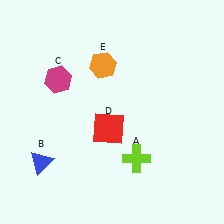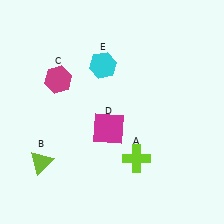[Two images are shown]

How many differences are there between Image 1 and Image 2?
There are 3 differences between the two images.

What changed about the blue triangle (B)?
In Image 1, B is blue. In Image 2, it changed to lime.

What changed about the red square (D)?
In Image 1, D is red. In Image 2, it changed to magenta.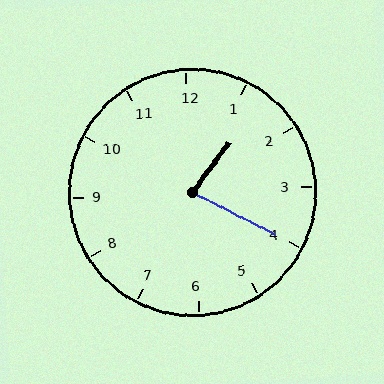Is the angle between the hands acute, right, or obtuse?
It is acute.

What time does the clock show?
1:20.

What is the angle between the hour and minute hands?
Approximately 80 degrees.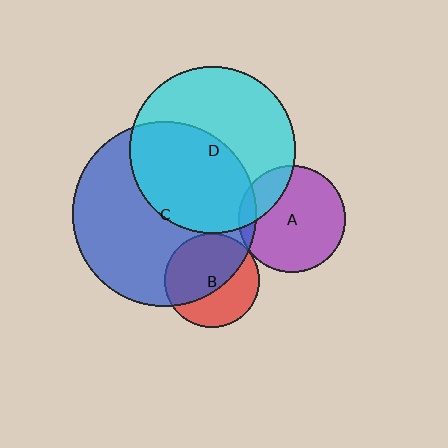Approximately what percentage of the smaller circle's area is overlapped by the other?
Approximately 10%.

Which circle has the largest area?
Circle C (blue).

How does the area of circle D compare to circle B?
Approximately 3.1 times.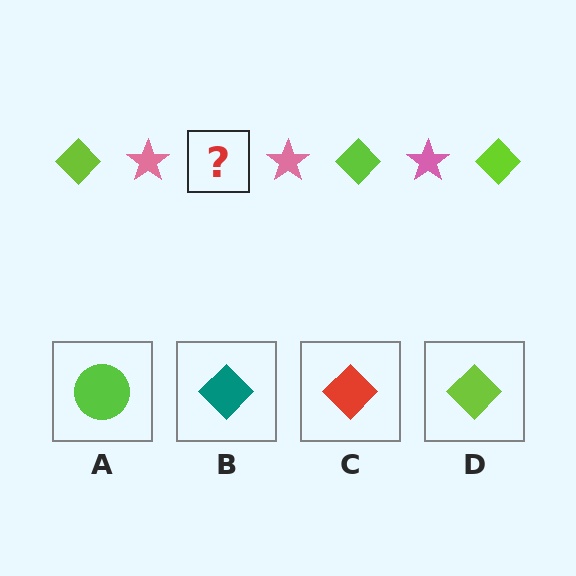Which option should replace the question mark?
Option D.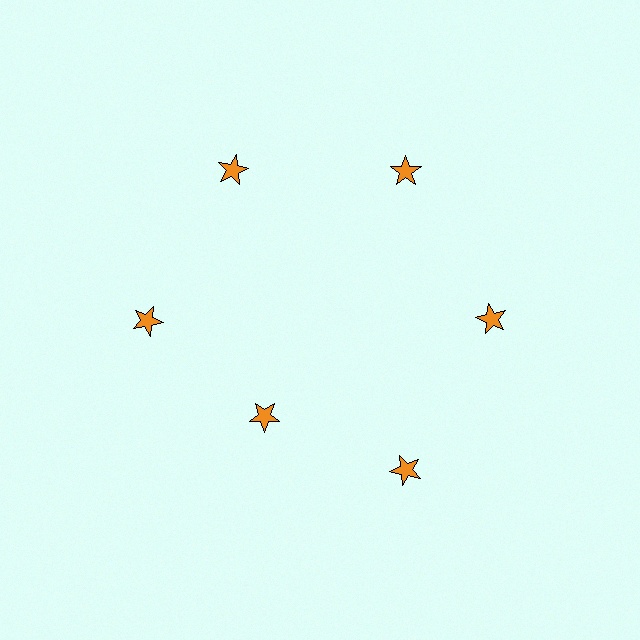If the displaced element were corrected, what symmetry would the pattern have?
It would have 6-fold rotational symmetry — the pattern would map onto itself every 60 degrees.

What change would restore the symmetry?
The symmetry would be restored by moving it outward, back onto the ring so that all 6 stars sit at equal angles and equal distance from the center.